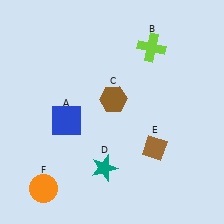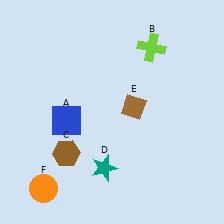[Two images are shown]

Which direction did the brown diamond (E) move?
The brown diamond (E) moved up.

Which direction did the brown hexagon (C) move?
The brown hexagon (C) moved down.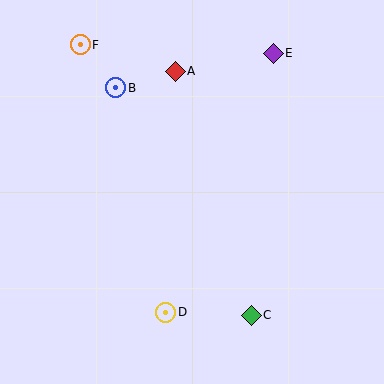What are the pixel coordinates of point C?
Point C is at (251, 315).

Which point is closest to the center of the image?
Point A at (175, 71) is closest to the center.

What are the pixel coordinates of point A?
Point A is at (175, 71).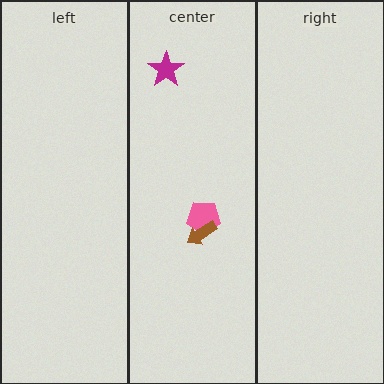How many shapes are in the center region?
3.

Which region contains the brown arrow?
The center region.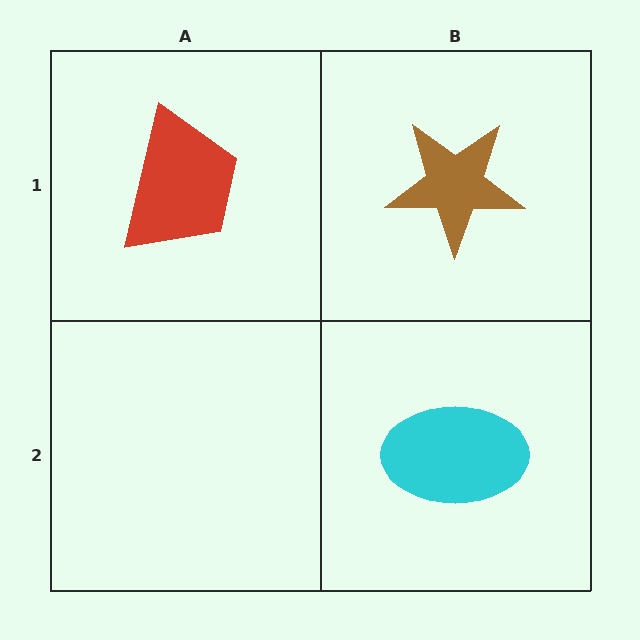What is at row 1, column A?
A red trapezoid.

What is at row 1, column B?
A brown star.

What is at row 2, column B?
A cyan ellipse.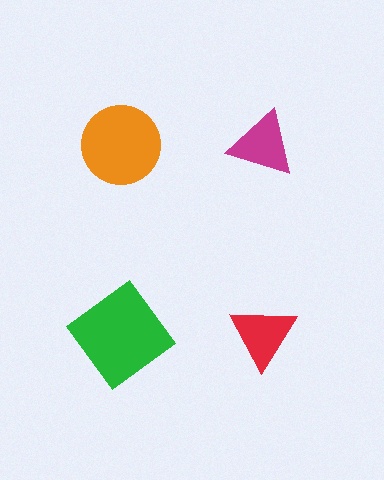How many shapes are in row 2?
2 shapes.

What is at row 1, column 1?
An orange circle.